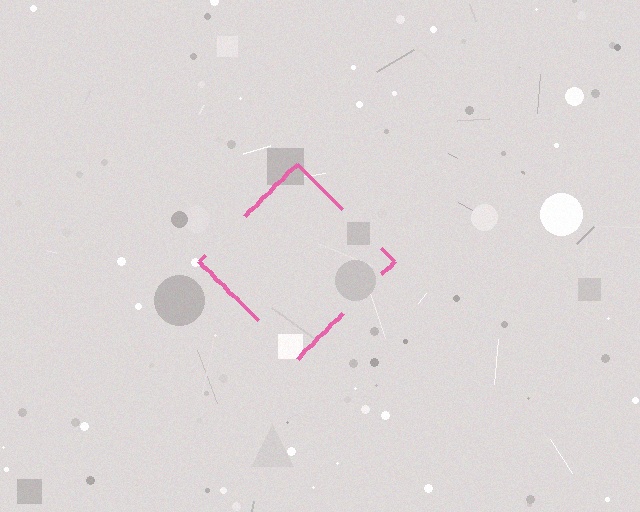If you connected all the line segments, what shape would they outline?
They would outline a diamond.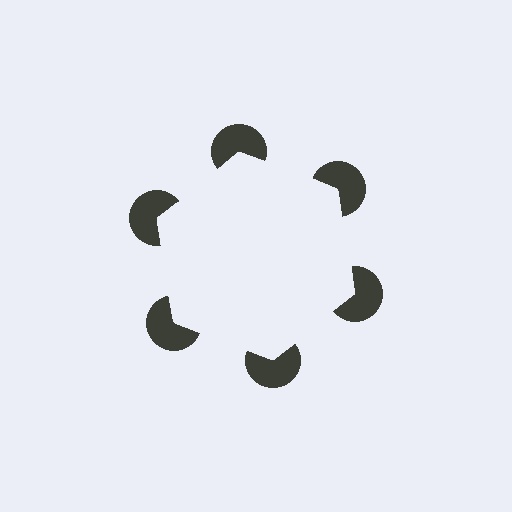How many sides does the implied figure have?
6 sides.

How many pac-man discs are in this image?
There are 6 — one at each vertex of the illusory hexagon.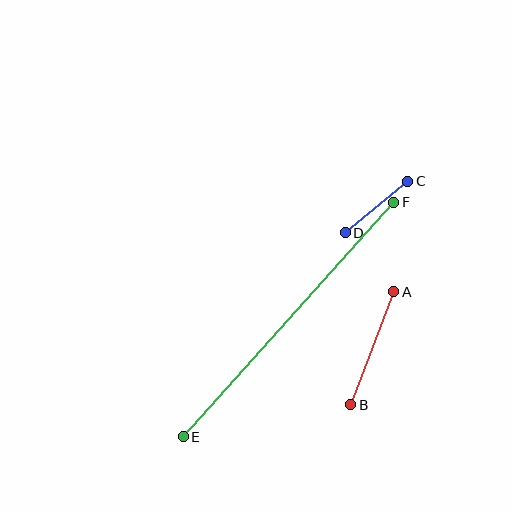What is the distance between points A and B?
The distance is approximately 121 pixels.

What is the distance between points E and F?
The distance is approximately 316 pixels.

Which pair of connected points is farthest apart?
Points E and F are farthest apart.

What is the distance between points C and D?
The distance is approximately 81 pixels.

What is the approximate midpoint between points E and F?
The midpoint is at approximately (289, 320) pixels.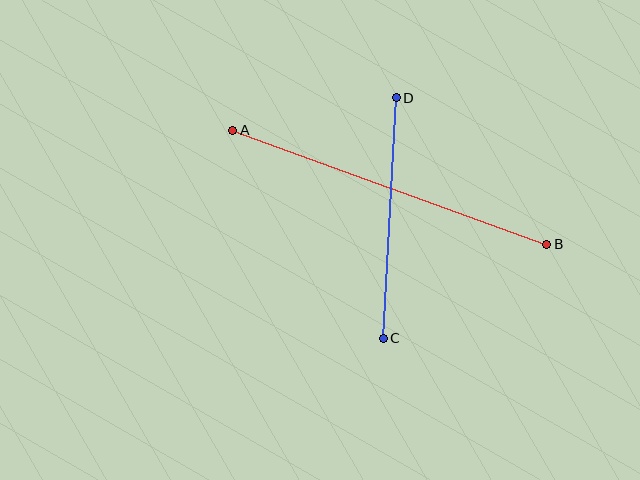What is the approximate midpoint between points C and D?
The midpoint is at approximately (390, 218) pixels.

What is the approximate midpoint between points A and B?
The midpoint is at approximately (390, 187) pixels.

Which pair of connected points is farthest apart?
Points A and B are farthest apart.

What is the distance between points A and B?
The distance is approximately 334 pixels.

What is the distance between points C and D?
The distance is approximately 241 pixels.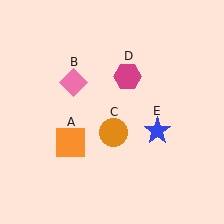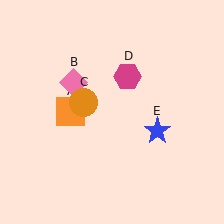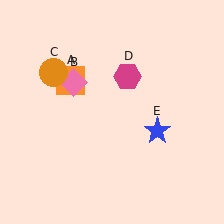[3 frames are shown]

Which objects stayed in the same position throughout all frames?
Pink diamond (object B) and magenta hexagon (object D) and blue star (object E) remained stationary.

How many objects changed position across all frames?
2 objects changed position: orange square (object A), orange circle (object C).